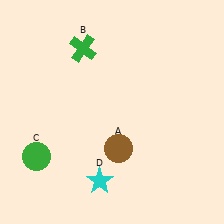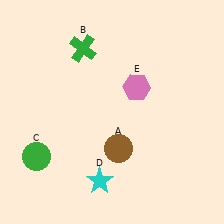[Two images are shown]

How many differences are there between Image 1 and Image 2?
There is 1 difference between the two images.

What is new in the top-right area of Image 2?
A pink hexagon (E) was added in the top-right area of Image 2.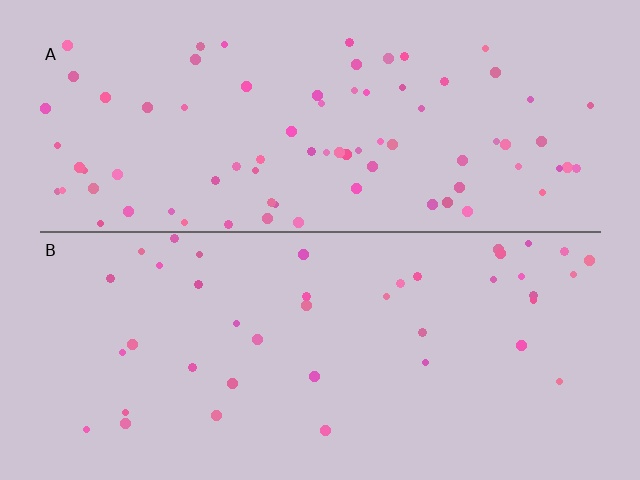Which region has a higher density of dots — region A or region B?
A (the top).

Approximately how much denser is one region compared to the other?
Approximately 2.0× — region A over region B.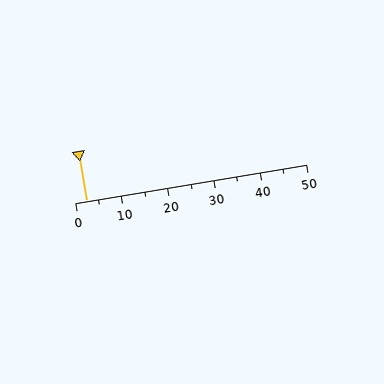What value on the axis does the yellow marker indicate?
The marker indicates approximately 2.5.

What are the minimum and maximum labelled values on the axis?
The axis runs from 0 to 50.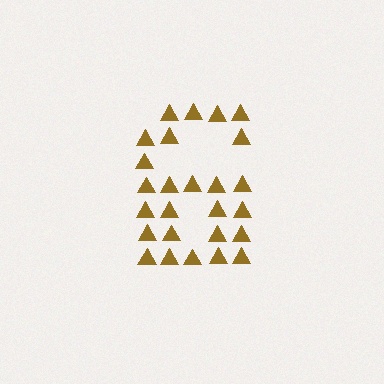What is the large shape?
The large shape is the digit 6.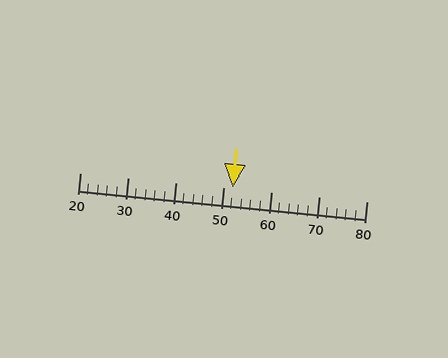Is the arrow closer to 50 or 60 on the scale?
The arrow is closer to 50.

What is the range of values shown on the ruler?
The ruler shows values from 20 to 80.